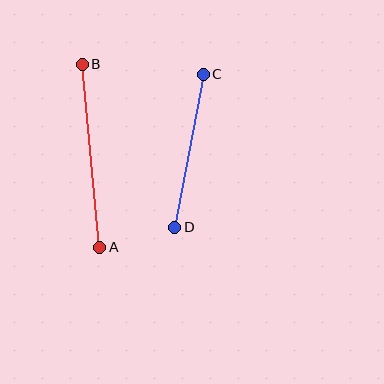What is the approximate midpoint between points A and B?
The midpoint is at approximately (91, 156) pixels.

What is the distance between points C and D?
The distance is approximately 156 pixels.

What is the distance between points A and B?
The distance is approximately 184 pixels.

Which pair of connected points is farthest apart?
Points A and B are farthest apart.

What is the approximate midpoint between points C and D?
The midpoint is at approximately (189, 151) pixels.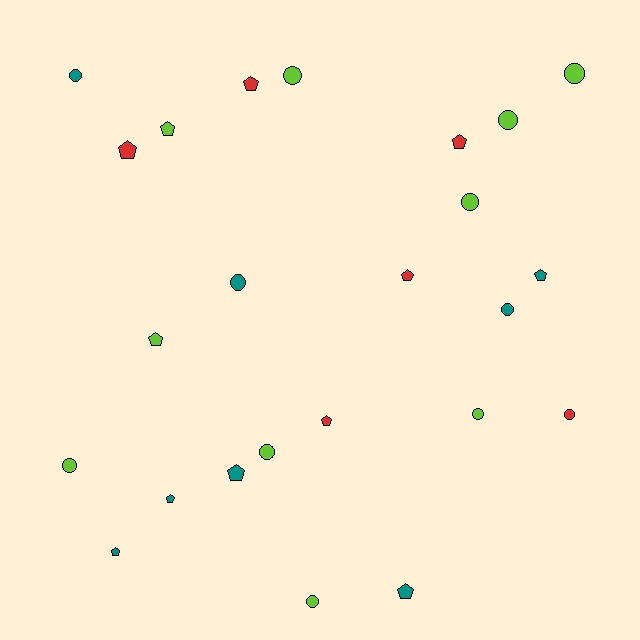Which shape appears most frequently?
Pentagon, with 12 objects.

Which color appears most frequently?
Lime, with 10 objects.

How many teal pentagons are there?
There are 5 teal pentagons.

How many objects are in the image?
There are 24 objects.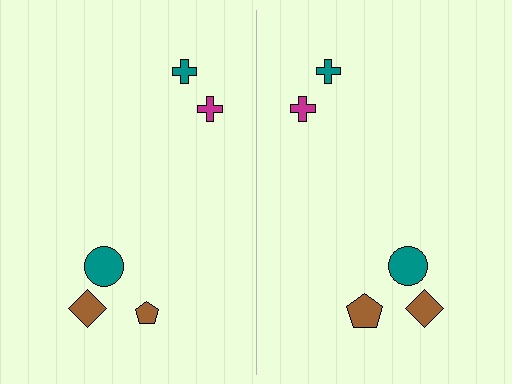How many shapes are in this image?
There are 10 shapes in this image.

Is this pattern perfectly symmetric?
No, the pattern is not perfectly symmetric. The brown pentagon on the right side has a different size than its mirror counterpart.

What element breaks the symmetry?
The brown pentagon on the right side has a different size than its mirror counterpart.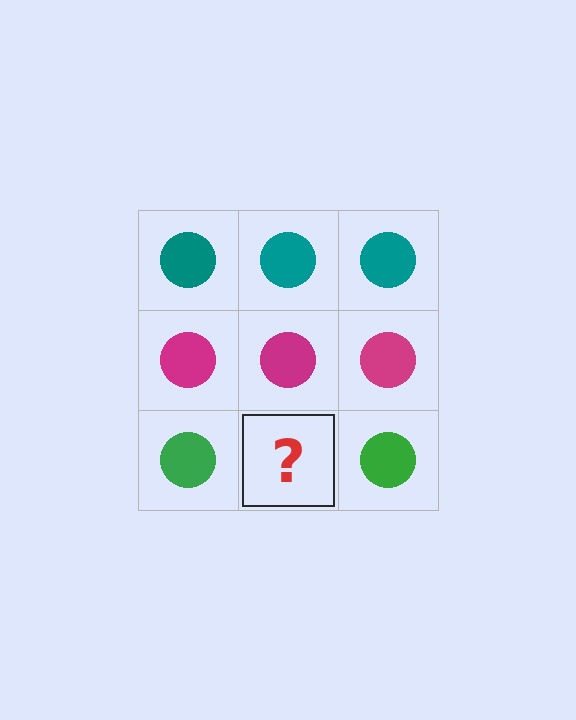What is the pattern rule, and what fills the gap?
The rule is that each row has a consistent color. The gap should be filled with a green circle.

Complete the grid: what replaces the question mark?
The question mark should be replaced with a green circle.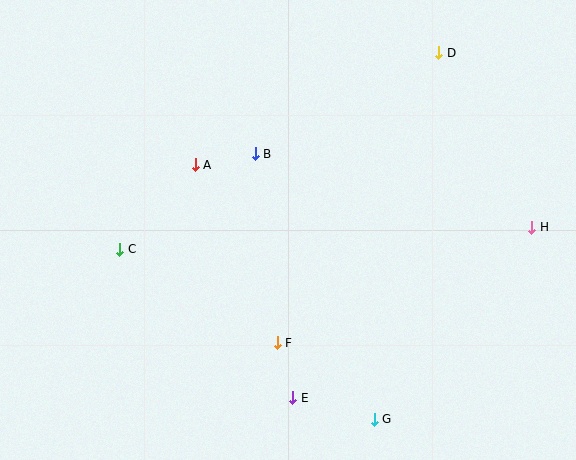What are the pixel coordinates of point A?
Point A is at (195, 165).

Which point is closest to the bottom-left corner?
Point C is closest to the bottom-left corner.